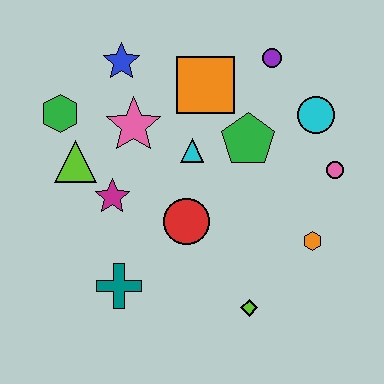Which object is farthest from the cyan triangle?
The lime diamond is farthest from the cyan triangle.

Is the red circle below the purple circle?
Yes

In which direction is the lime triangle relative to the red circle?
The lime triangle is to the left of the red circle.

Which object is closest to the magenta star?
The lime triangle is closest to the magenta star.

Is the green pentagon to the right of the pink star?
Yes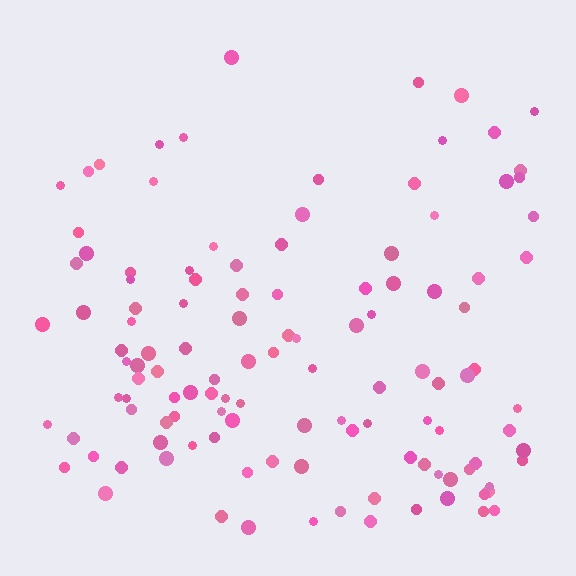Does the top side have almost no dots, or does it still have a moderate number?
Still a moderate number, just noticeably fewer than the bottom.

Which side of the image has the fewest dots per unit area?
The top.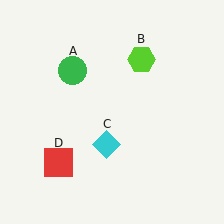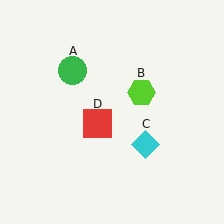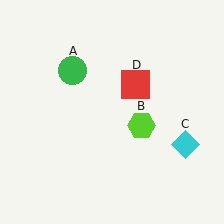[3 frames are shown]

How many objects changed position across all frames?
3 objects changed position: lime hexagon (object B), cyan diamond (object C), red square (object D).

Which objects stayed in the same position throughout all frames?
Green circle (object A) remained stationary.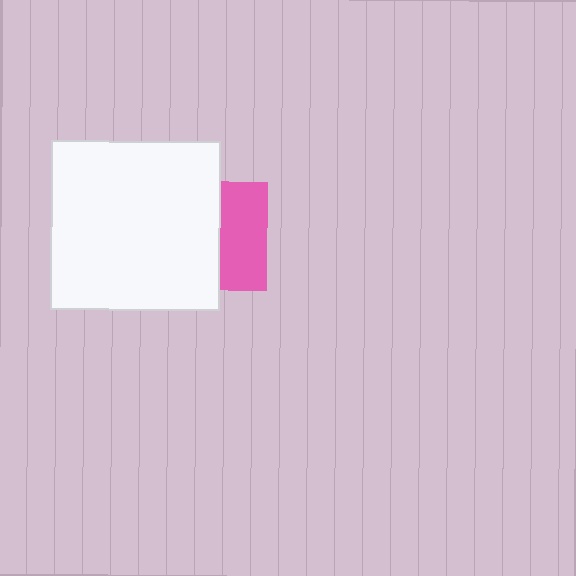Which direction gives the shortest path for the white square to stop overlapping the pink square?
Moving left gives the shortest separation.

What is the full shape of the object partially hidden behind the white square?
The partially hidden object is a pink square.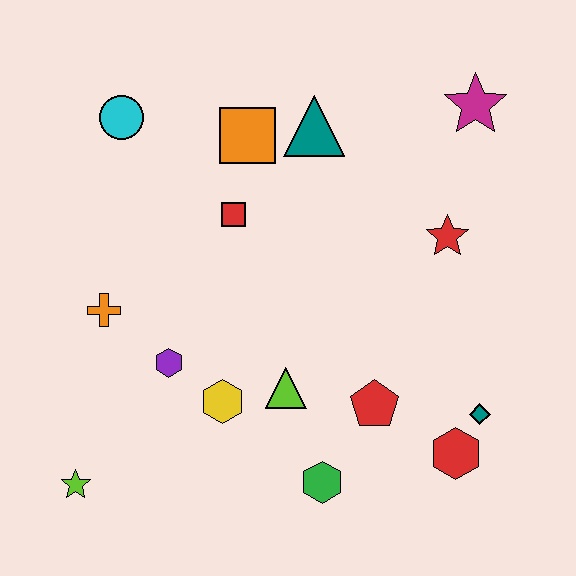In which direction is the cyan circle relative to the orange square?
The cyan circle is to the left of the orange square.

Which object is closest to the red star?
The magenta star is closest to the red star.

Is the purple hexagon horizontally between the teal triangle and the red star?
No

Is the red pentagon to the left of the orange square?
No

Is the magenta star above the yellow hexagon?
Yes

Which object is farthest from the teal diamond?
The cyan circle is farthest from the teal diamond.